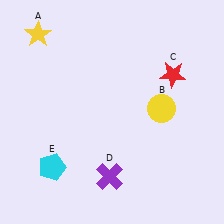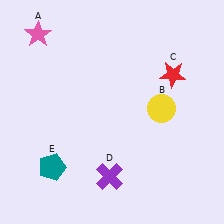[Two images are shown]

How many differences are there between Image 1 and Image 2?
There are 2 differences between the two images.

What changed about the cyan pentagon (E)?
In Image 1, E is cyan. In Image 2, it changed to teal.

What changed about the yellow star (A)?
In Image 1, A is yellow. In Image 2, it changed to pink.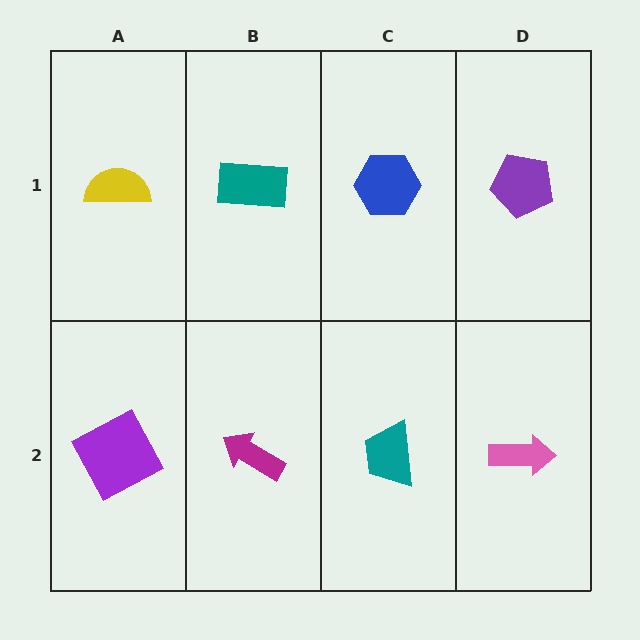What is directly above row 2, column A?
A yellow semicircle.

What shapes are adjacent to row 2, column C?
A blue hexagon (row 1, column C), a magenta arrow (row 2, column B), a pink arrow (row 2, column D).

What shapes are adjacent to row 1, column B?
A magenta arrow (row 2, column B), a yellow semicircle (row 1, column A), a blue hexagon (row 1, column C).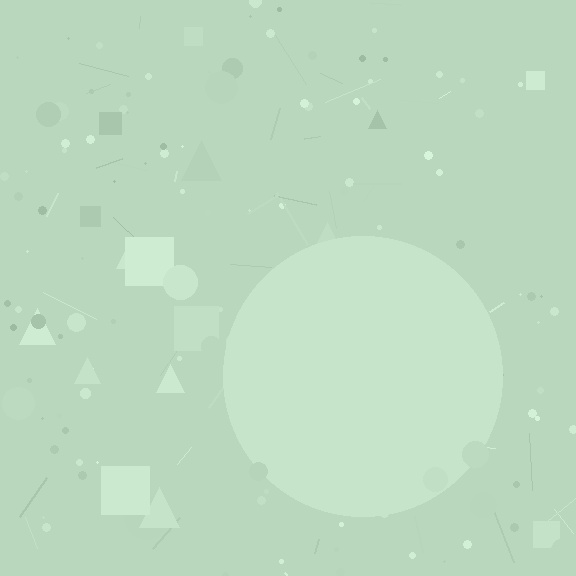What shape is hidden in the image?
A circle is hidden in the image.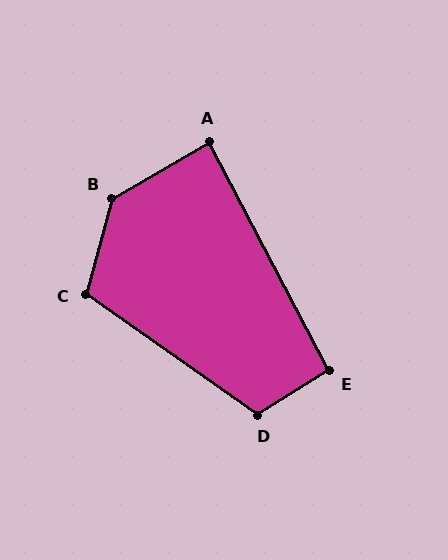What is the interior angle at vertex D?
Approximately 113 degrees (obtuse).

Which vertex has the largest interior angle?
B, at approximately 135 degrees.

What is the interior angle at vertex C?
Approximately 110 degrees (obtuse).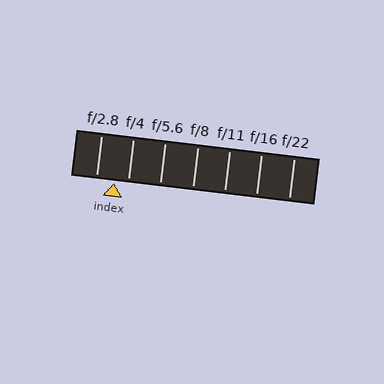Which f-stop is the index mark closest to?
The index mark is closest to f/4.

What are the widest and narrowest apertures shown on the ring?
The widest aperture shown is f/2.8 and the narrowest is f/22.